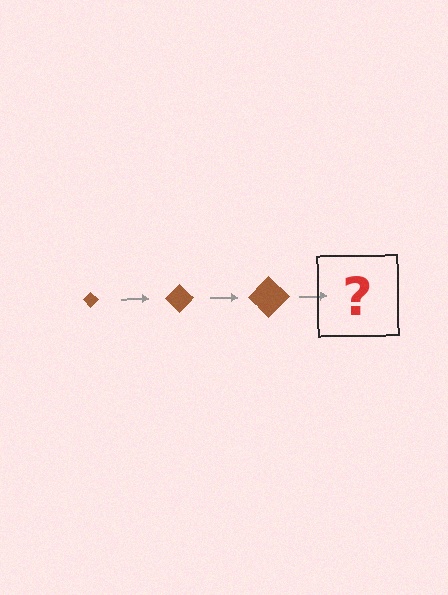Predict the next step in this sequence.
The next step is a brown diamond, larger than the previous one.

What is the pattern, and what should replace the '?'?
The pattern is that the diamond gets progressively larger each step. The '?' should be a brown diamond, larger than the previous one.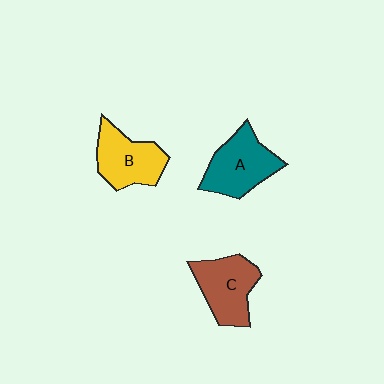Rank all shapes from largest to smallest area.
From largest to smallest: A (teal), C (brown), B (yellow).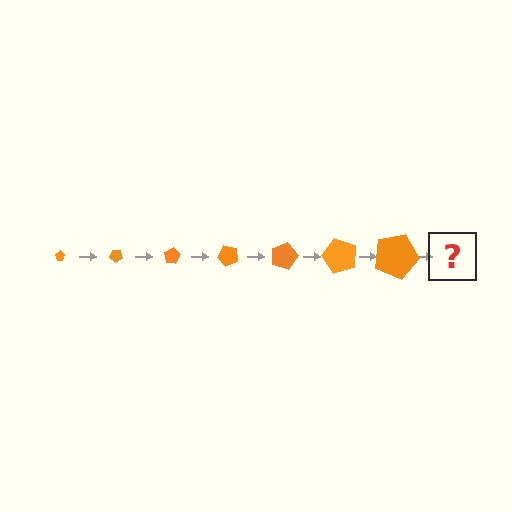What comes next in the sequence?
The next element should be a pentagon, larger than the previous one and rotated 280 degrees from the start.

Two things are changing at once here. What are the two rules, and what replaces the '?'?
The two rules are that the pentagon grows larger each step and it rotates 40 degrees each step. The '?' should be a pentagon, larger than the previous one and rotated 280 degrees from the start.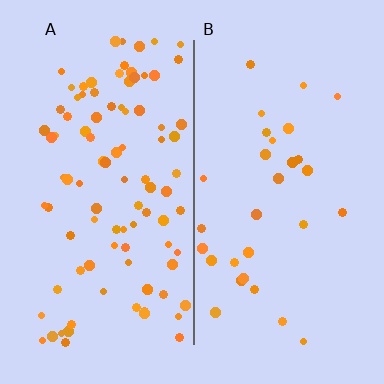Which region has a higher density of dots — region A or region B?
A (the left).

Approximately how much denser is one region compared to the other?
Approximately 3.1× — region A over region B.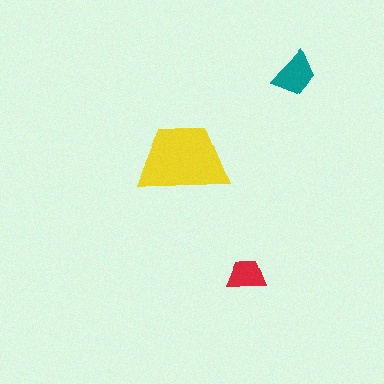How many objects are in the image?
There are 3 objects in the image.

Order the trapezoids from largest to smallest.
the yellow one, the teal one, the red one.